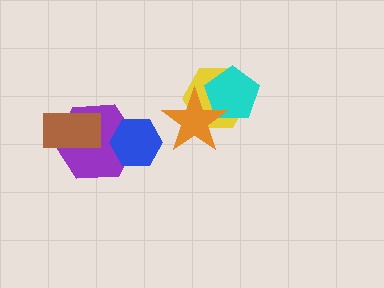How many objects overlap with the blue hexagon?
1 object overlaps with the blue hexagon.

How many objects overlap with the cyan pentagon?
2 objects overlap with the cyan pentagon.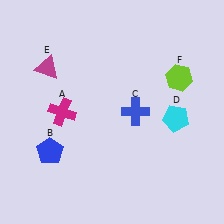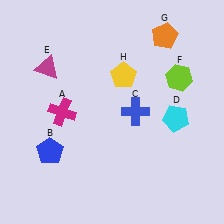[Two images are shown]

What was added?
An orange pentagon (G), a yellow pentagon (H) were added in Image 2.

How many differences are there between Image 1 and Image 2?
There are 2 differences between the two images.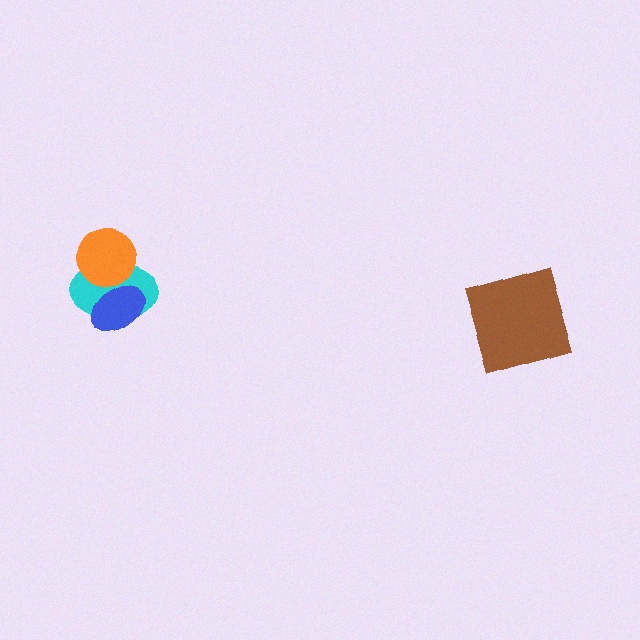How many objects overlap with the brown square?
0 objects overlap with the brown square.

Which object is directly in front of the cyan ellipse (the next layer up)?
The blue ellipse is directly in front of the cyan ellipse.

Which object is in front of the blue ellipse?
The orange circle is in front of the blue ellipse.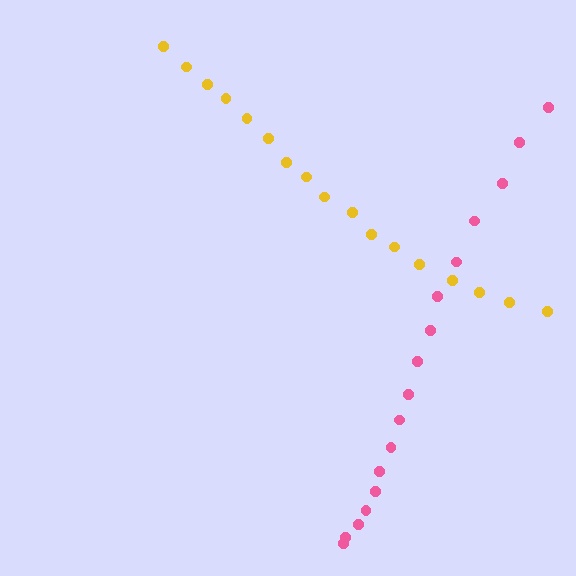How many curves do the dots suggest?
There are 2 distinct paths.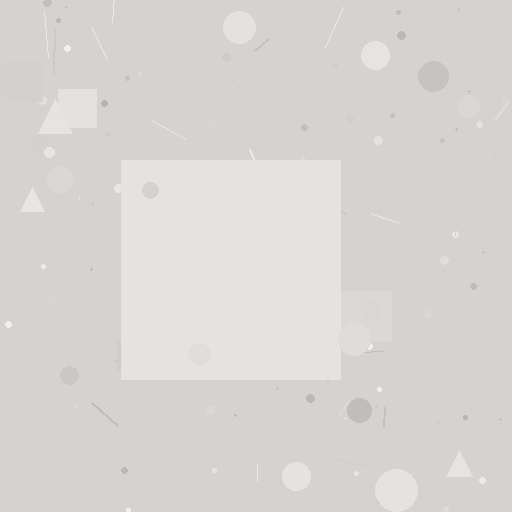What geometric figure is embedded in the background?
A square is embedded in the background.